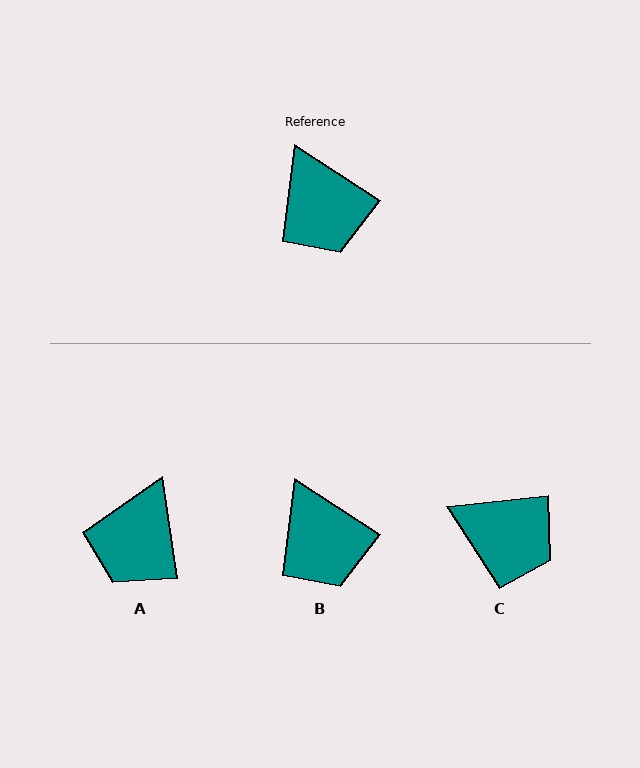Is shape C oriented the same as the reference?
No, it is off by about 40 degrees.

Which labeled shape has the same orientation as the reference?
B.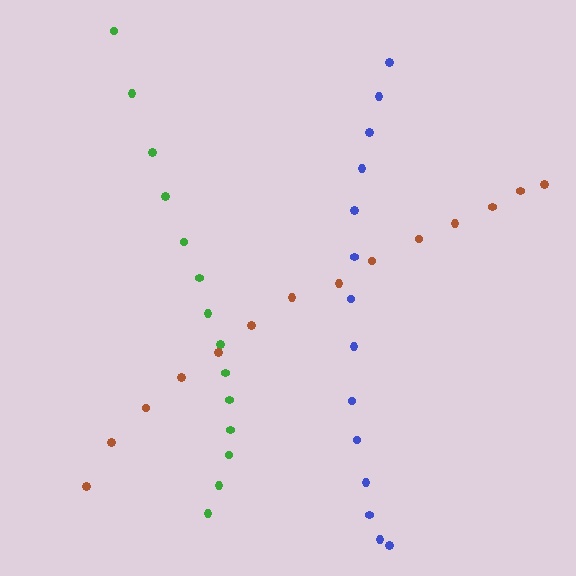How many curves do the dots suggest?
There are 3 distinct paths.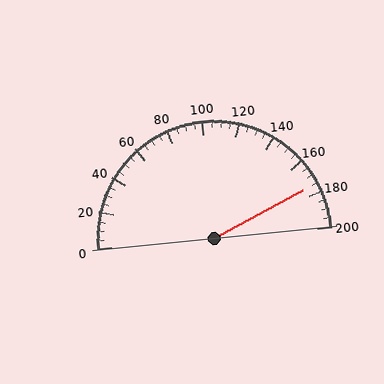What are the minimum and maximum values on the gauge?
The gauge ranges from 0 to 200.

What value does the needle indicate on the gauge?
The needle indicates approximately 175.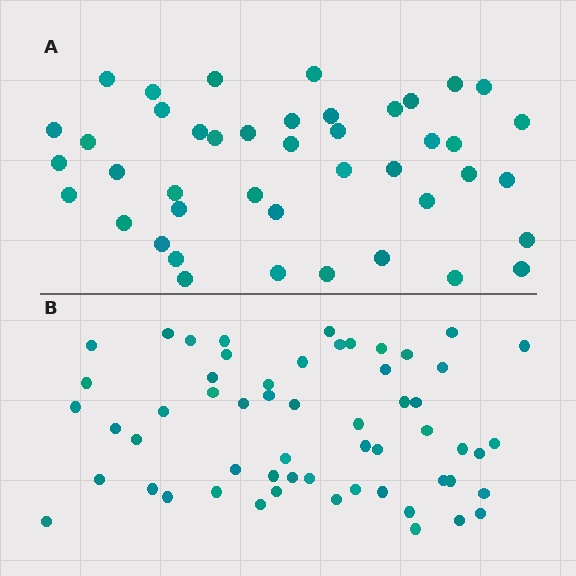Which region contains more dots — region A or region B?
Region B (the bottom region) has more dots.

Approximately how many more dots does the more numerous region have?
Region B has approximately 15 more dots than region A.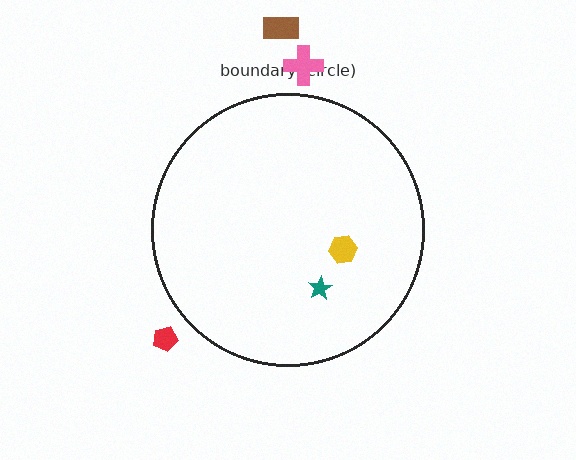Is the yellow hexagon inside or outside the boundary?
Inside.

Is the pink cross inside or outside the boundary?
Outside.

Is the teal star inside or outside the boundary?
Inside.